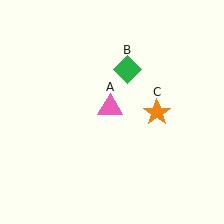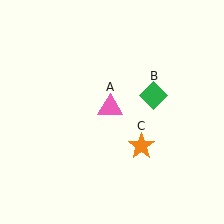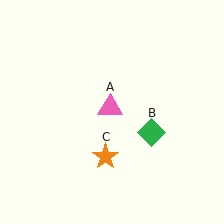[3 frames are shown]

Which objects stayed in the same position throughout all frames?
Pink triangle (object A) remained stationary.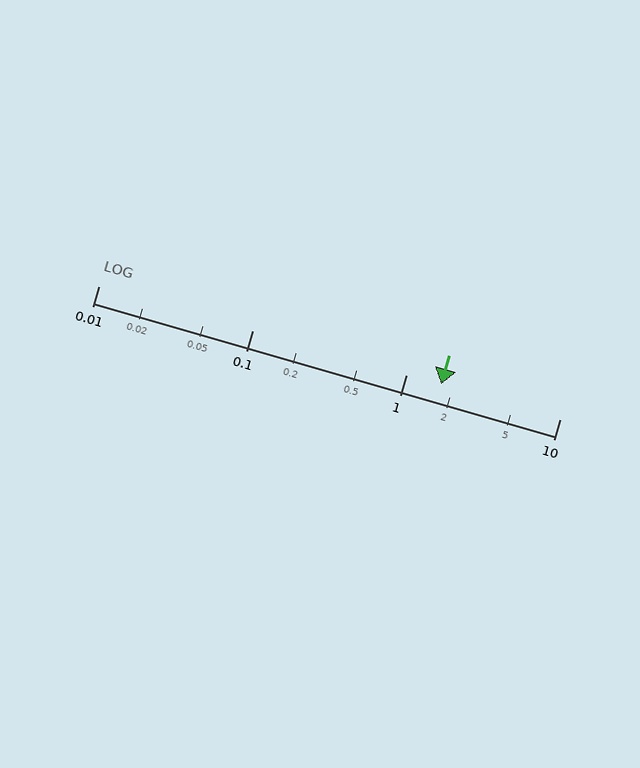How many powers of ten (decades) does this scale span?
The scale spans 3 decades, from 0.01 to 10.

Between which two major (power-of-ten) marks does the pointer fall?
The pointer is between 1 and 10.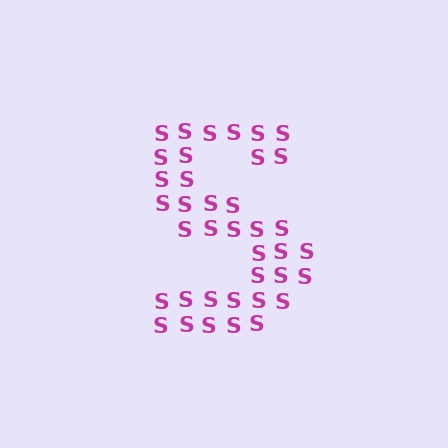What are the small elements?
The small elements are letter S's.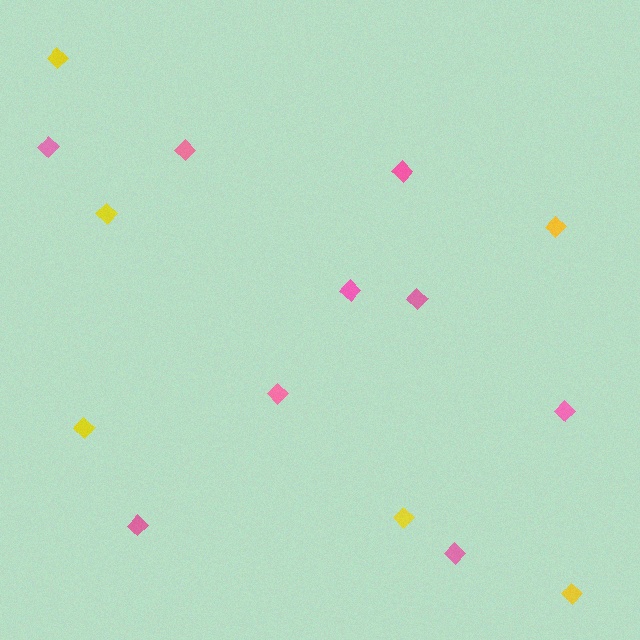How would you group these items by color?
There are 2 groups: one group of pink diamonds (9) and one group of yellow diamonds (6).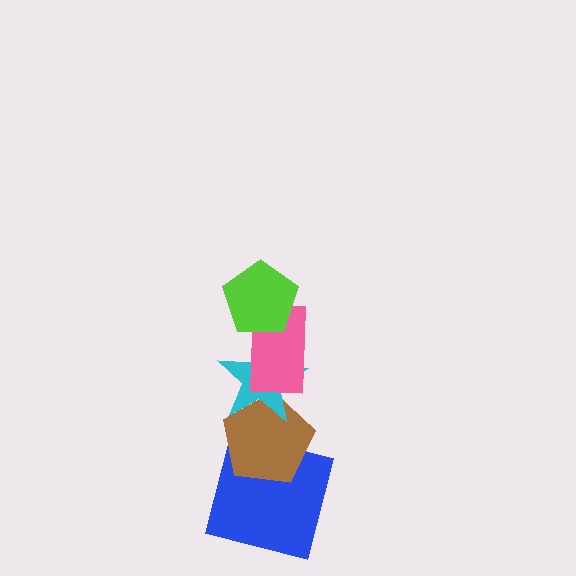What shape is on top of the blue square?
The brown pentagon is on top of the blue square.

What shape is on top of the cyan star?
The pink rectangle is on top of the cyan star.